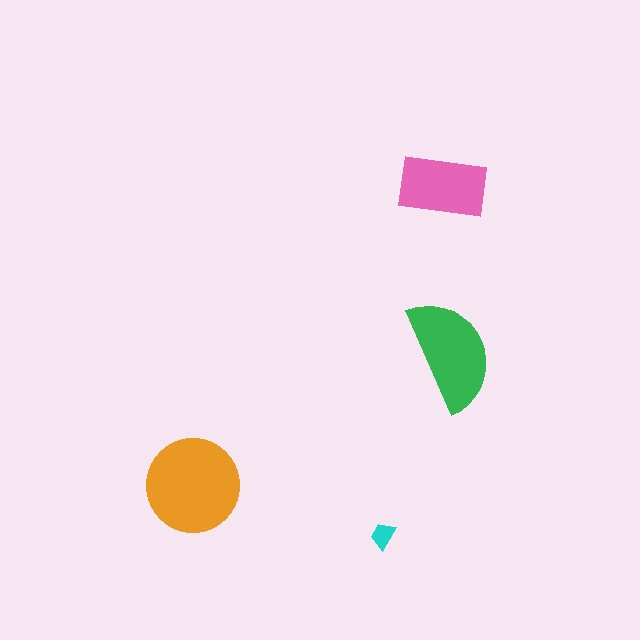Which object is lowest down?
The cyan trapezoid is bottommost.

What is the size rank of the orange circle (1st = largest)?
1st.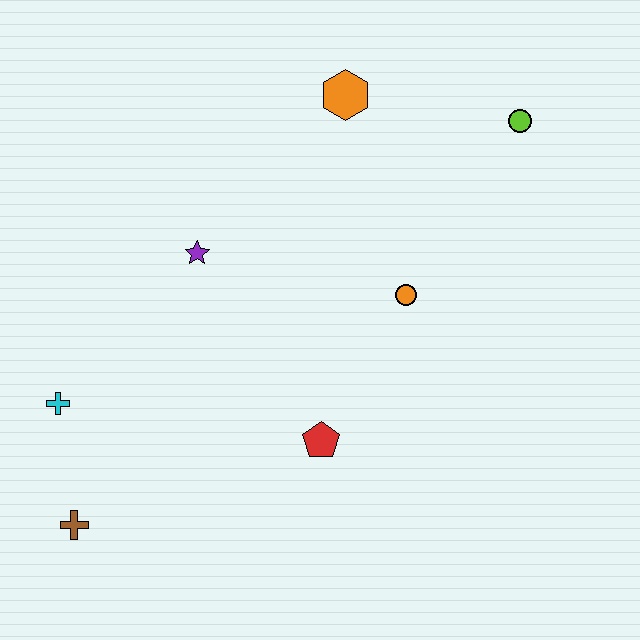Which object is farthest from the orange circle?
The brown cross is farthest from the orange circle.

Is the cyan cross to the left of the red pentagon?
Yes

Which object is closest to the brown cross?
The cyan cross is closest to the brown cross.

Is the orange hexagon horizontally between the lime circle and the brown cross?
Yes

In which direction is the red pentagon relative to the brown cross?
The red pentagon is to the right of the brown cross.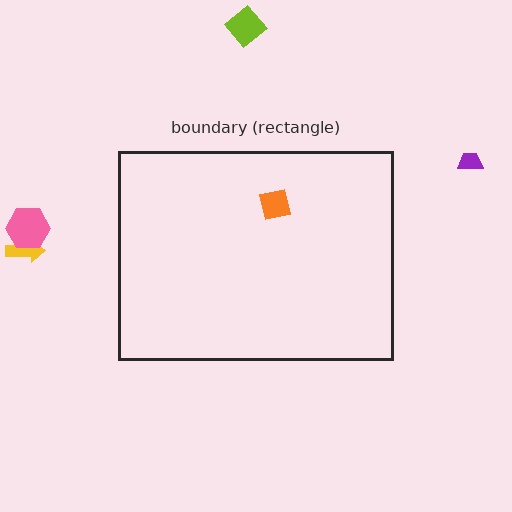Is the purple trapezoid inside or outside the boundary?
Outside.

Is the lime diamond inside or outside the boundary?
Outside.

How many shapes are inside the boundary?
1 inside, 4 outside.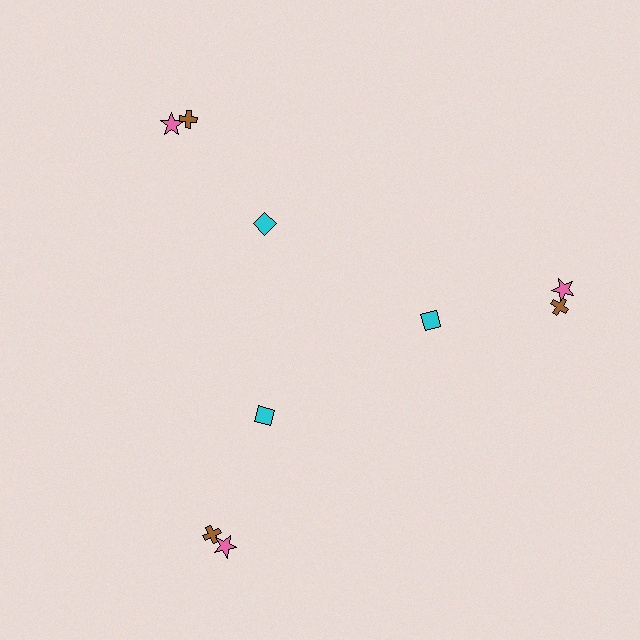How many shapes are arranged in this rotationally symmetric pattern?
There are 9 shapes, arranged in 3 groups of 3.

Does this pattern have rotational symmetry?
Yes, this pattern has 3-fold rotational symmetry. It looks the same after rotating 120 degrees around the center.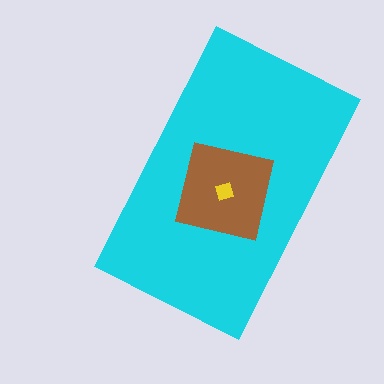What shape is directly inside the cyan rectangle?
The brown square.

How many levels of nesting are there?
3.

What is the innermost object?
The yellow diamond.